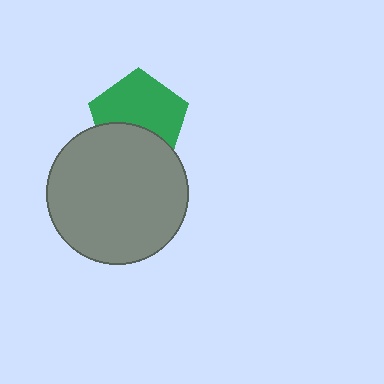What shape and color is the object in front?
The object in front is a gray circle.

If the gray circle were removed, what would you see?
You would see the complete green pentagon.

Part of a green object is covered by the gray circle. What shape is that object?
It is a pentagon.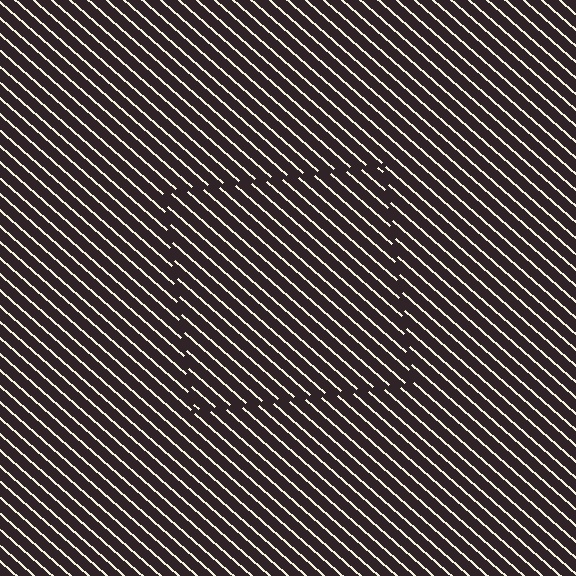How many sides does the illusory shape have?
4 sides — the line-ends trace a square.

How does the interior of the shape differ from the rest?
The interior of the shape contains the same grating, shifted by half a period — the contour is defined by the phase discontinuity where line-ends from the inner and outer gratings abut.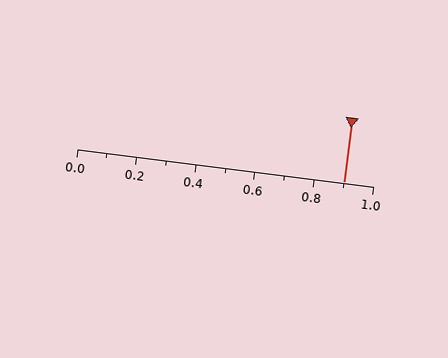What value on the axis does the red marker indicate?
The marker indicates approximately 0.9.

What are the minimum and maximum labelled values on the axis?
The axis runs from 0.0 to 1.0.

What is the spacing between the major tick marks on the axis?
The major ticks are spaced 0.2 apart.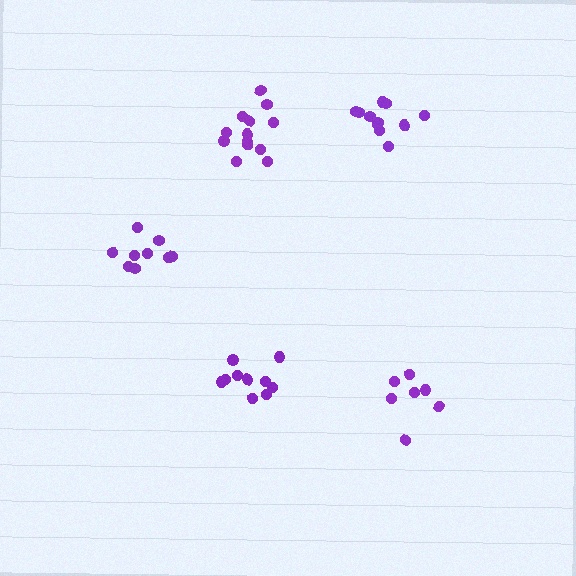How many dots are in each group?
Group 1: 7 dots, Group 2: 13 dots, Group 3: 9 dots, Group 4: 10 dots, Group 5: 11 dots (50 total).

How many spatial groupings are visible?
There are 5 spatial groupings.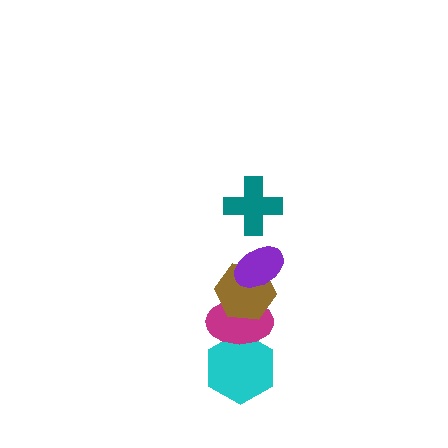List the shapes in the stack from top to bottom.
From top to bottom: the teal cross, the purple ellipse, the brown hexagon, the magenta ellipse, the cyan hexagon.